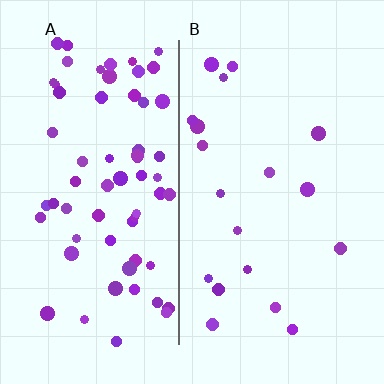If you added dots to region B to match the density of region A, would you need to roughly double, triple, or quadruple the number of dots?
Approximately quadruple.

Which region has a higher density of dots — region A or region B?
A (the left).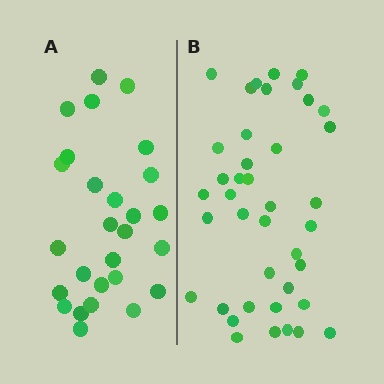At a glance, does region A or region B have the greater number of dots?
Region B (the right region) has more dots.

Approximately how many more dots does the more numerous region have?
Region B has approximately 15 more dots than region A.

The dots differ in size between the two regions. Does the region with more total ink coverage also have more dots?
No. Region A has more total ink coverage because its dots are larger, but region B actually contains more individual dots. Total area can be misleading — the number of items is what matters here.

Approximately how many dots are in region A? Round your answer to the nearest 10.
About 30 dots. (The exact count is 27, which rounds to 30.)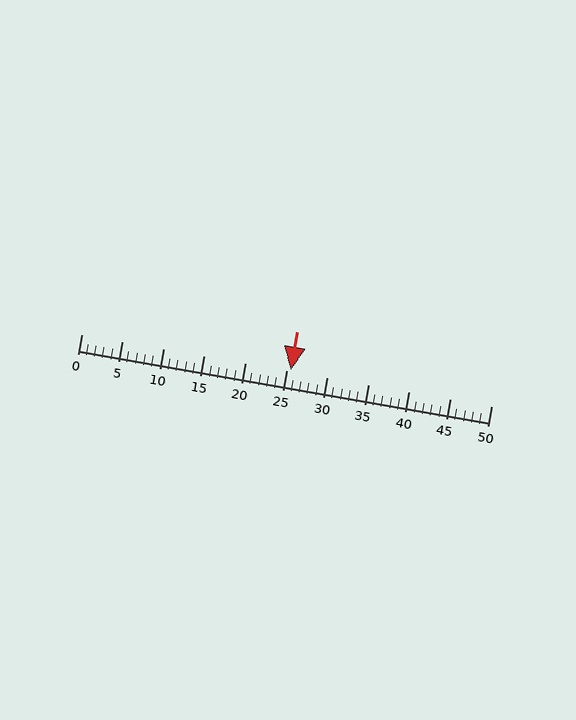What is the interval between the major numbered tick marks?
The major tick marks are spaced 5 units apart.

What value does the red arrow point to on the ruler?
The red arrow points to approximately 26.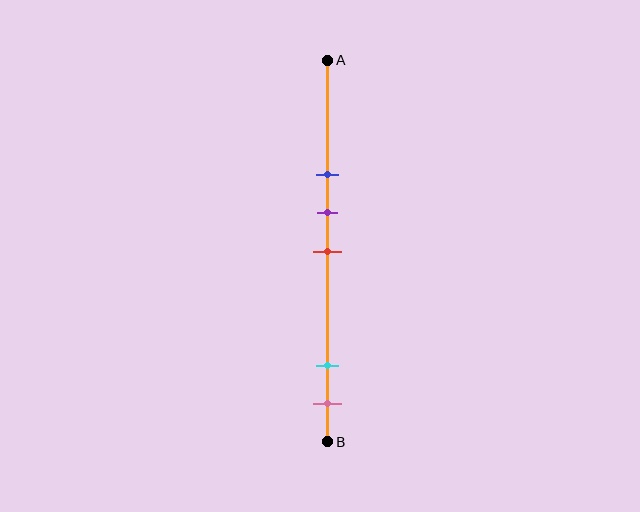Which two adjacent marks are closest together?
The purple and red marks are the closest adjacent pair.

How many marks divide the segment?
There are 5 marks dividing the segment.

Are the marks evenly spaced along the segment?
No, the marks are not evenly spaced.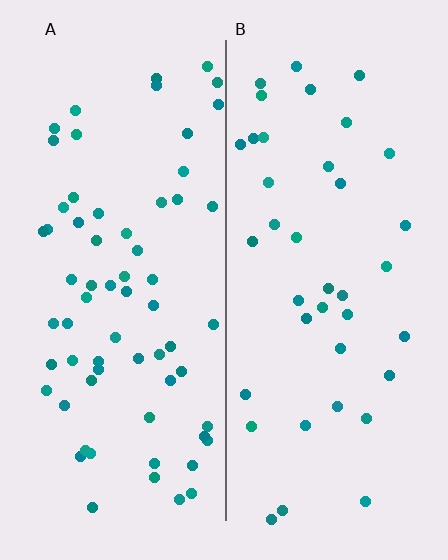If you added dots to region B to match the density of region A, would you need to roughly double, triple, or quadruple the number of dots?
Approximately double.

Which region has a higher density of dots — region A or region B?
A (the left).